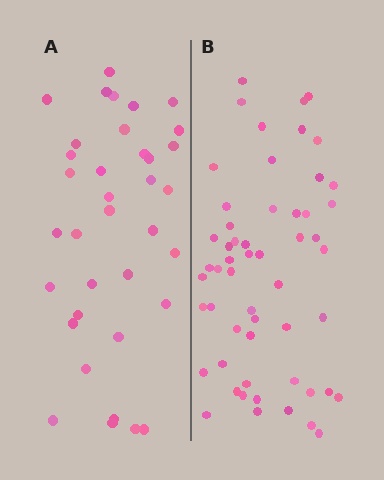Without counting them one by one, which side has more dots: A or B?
Region B (the right region) has more dots.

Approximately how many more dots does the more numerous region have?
Region B has approximately 20 more dots than region A.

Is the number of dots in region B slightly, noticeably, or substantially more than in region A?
Region B has substantially more. The ratio is roughly 1.5 to 1.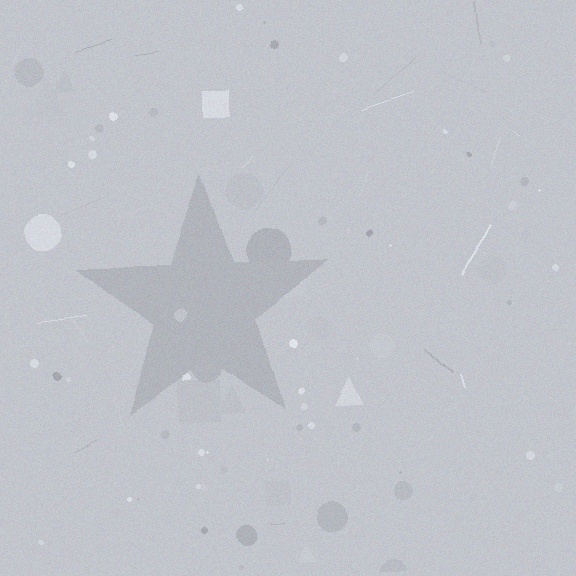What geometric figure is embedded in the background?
A star is embedded in the background.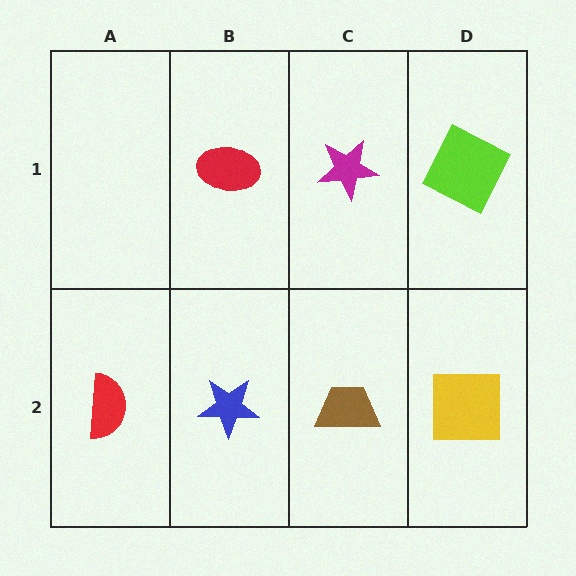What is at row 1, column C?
A magenta star.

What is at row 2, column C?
A brown trapezoid.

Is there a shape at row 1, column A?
No, that cell is empty.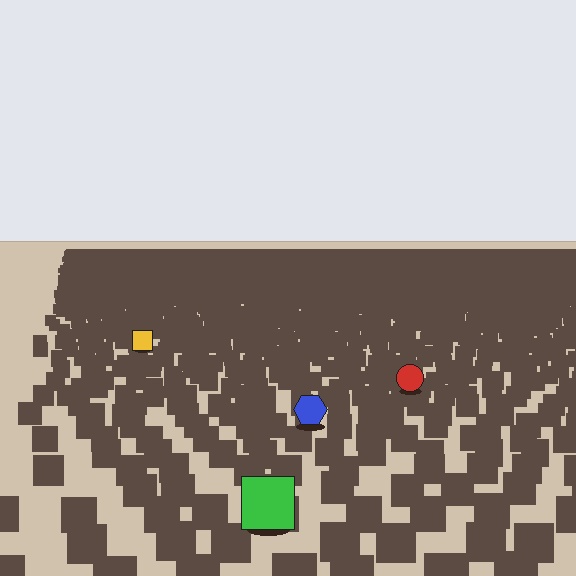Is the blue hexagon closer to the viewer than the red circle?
Yes. The blue hexagon is closer — you can tell from the texture gradient: the ground texture is coarser near it.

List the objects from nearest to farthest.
From nearest to farthest: the green square, the blue hexagon, the red circle, the yellow square.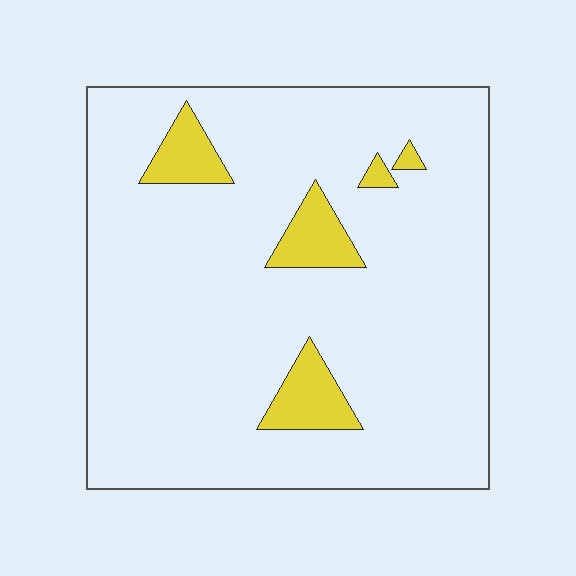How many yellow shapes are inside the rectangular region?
5.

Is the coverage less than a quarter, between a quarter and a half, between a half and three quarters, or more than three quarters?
Less than a quarter.